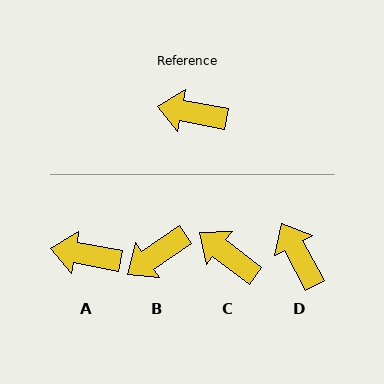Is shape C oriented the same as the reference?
No, it is off by about 27 degrees.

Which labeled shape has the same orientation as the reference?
A.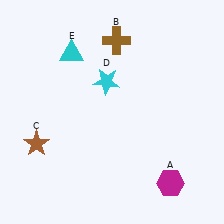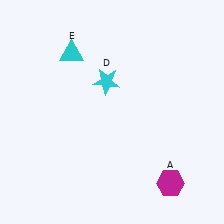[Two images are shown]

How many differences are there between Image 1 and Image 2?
There are 2 differences between the two images.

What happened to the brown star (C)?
The brown star (C) was removed in Image 2. It was in the bottom-left area of Image 1.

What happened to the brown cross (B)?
The brown cross (B) was removed in Image 2. It was in the top-right area of Image 1.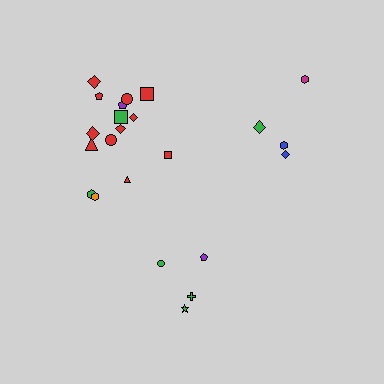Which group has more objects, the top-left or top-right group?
The top-left group.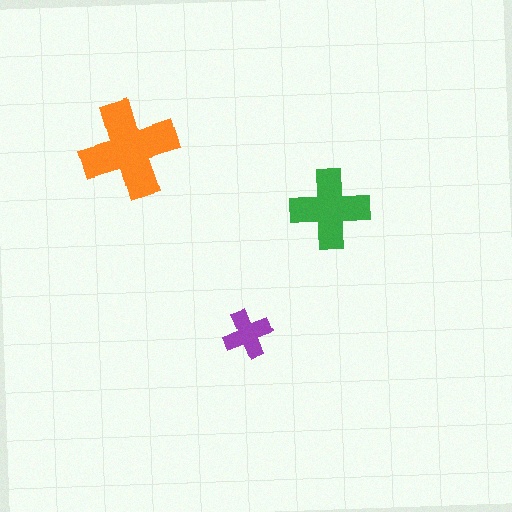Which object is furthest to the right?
The green cross is rightmost.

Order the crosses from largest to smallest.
the orange one, the green one, the purple one.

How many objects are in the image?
There are 3 objects in the image.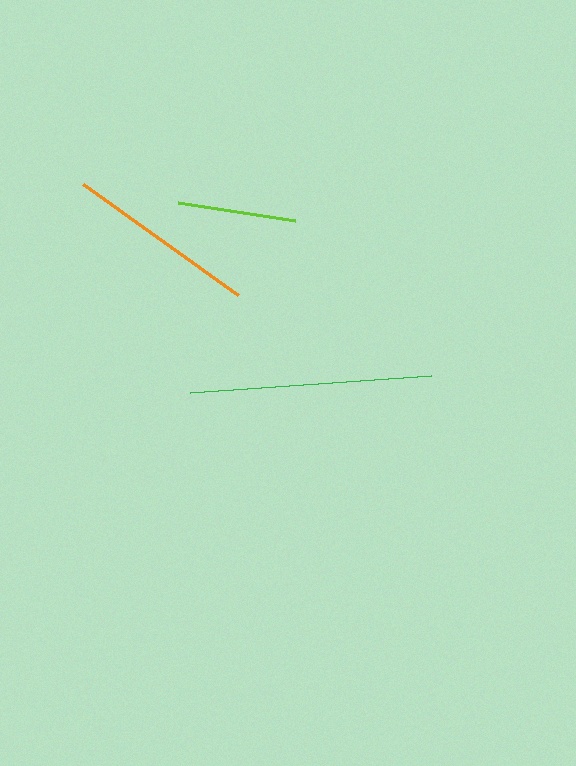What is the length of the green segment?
The green segment is approximately 241 pixels long.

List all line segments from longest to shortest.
From longest to shortest: green, orange, lime.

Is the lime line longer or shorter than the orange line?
The orange line is longer than the lime line.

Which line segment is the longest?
The green line is the longest at approximately 241 pixels.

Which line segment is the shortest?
The lime line is the shortest at approximately 118 pixels.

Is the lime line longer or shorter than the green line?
The green line is longer than the lime line.